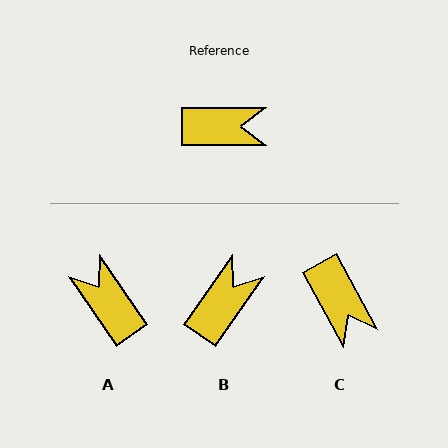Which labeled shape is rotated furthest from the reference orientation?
A, about 125 degrees away.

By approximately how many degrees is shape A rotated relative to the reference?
Approximately 125 degrees counter-clockwise.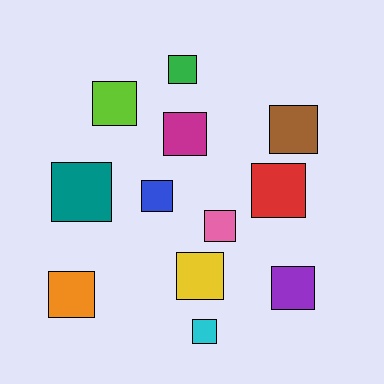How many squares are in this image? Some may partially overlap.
There are 12 squares.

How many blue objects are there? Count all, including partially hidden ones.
There is 1 blue object.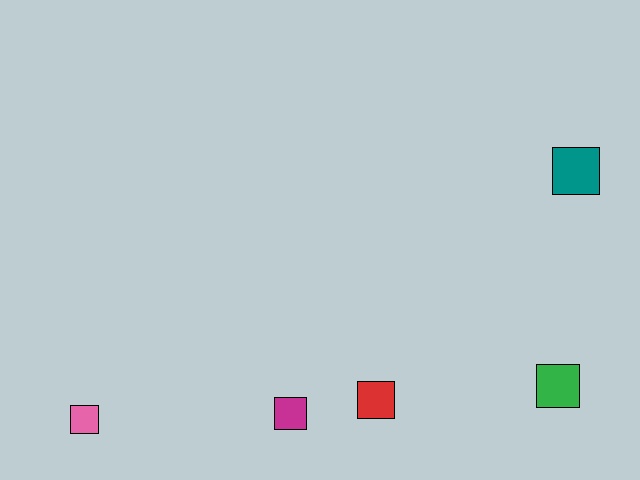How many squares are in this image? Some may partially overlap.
There are 5 squares.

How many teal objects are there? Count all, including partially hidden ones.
There is 1 teal object.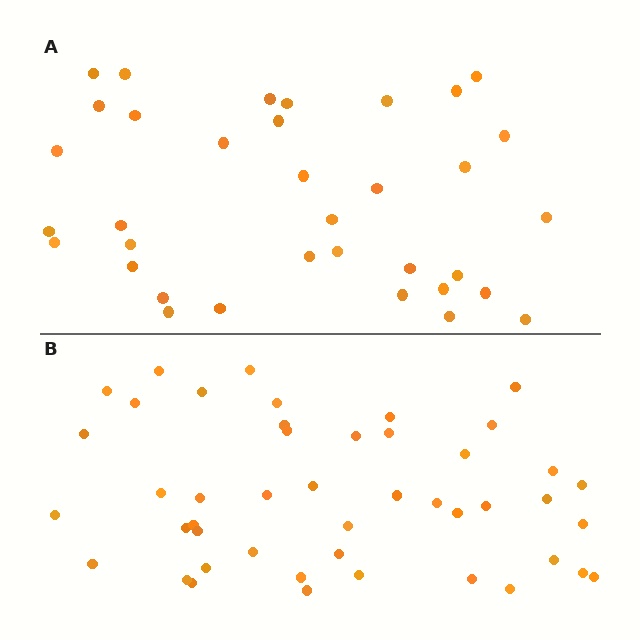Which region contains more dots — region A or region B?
Region B (the bottom region) has more dots.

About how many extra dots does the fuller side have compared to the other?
Region B has roughly 12 or so more dots than region A.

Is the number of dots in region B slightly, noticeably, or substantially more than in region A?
Region B has noticeably more, but not dramatically so. The ratio is roughly 1.3 to 1.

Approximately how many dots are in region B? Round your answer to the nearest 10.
About 50 dots. (The exact count is 46, which rounds to 50.)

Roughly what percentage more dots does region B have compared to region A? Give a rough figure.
About 30% more.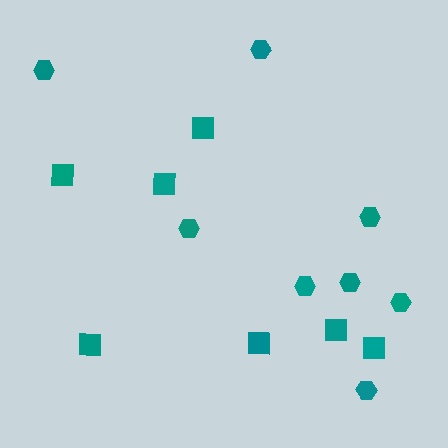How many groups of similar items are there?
There are 2 groups: one group of squares (7) and one group of hexagons (8).